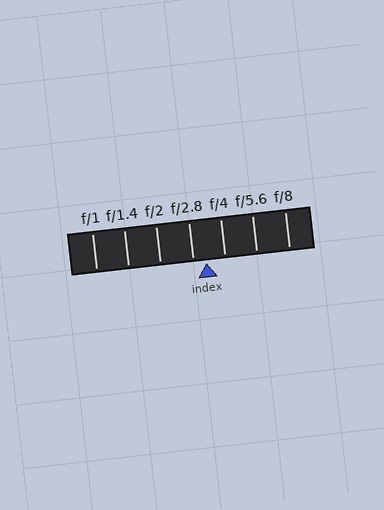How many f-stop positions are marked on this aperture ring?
There are 7 f-stop positions marked.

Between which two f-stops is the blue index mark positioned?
The index mark is between f/2.8 and f/4.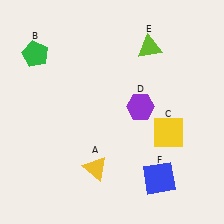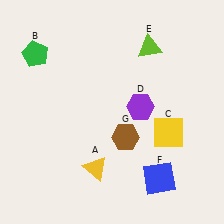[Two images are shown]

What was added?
A brown hexagon (G) was added in Image 2.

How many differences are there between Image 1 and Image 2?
There is 1 difference between the two images.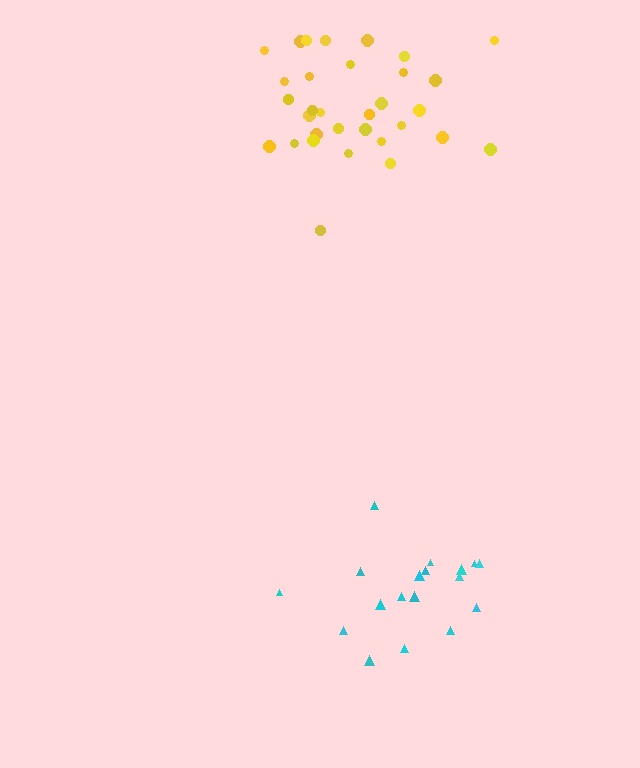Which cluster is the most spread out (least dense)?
Cyan.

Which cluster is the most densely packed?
Yellow.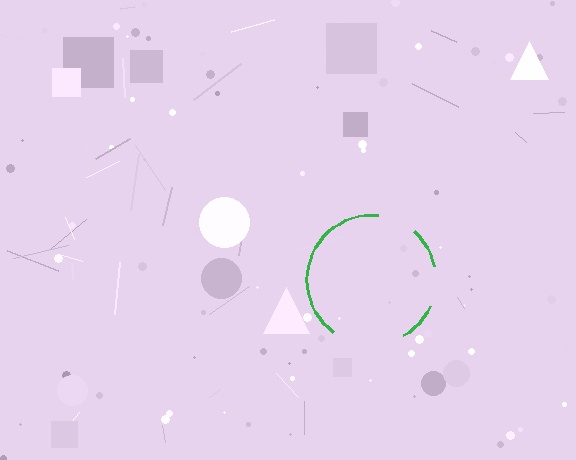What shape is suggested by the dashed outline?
The dashed outline suggests a circle.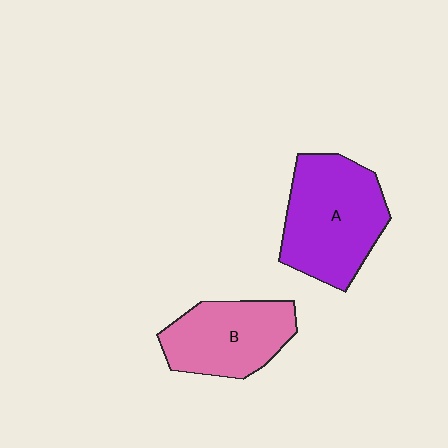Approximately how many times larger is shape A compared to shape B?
Approximately 1.3 times.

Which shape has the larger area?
Shape A (purple).